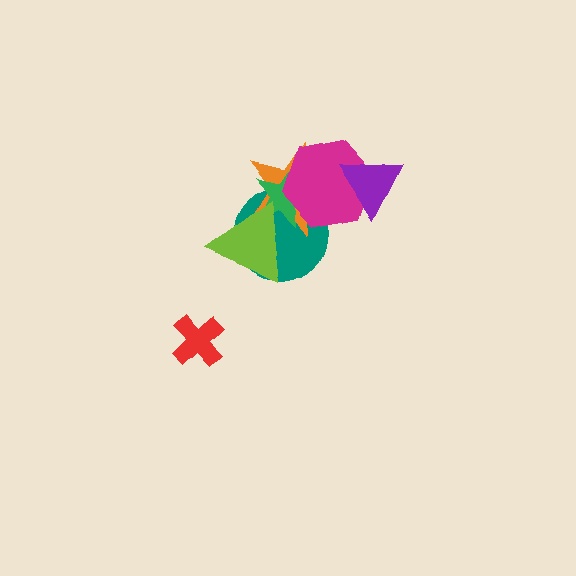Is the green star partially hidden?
Yes, it is partially covered by another shape.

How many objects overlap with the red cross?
0 objects overlap with the red cross.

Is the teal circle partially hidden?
Yes, it is partially covered by another shape.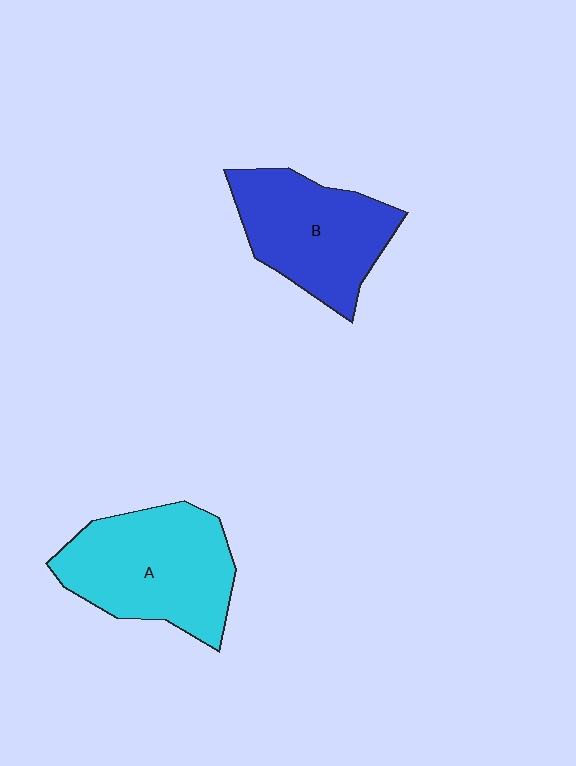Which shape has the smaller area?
Shape B (blue).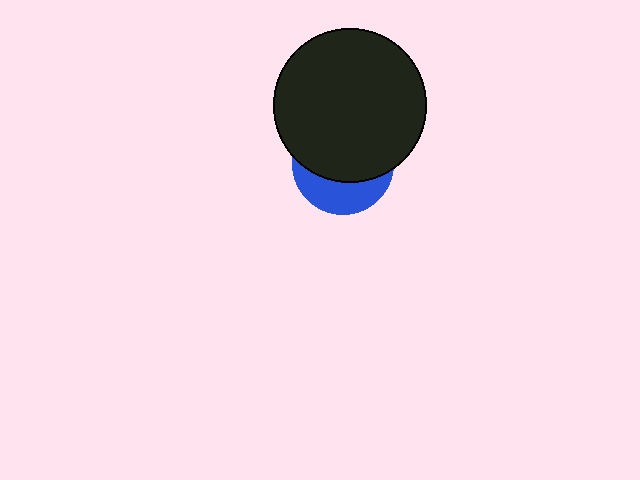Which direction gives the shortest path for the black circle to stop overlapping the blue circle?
Moving up gives the shortest separation.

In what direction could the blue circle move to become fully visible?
The blue circle could move down. That would shift it out from behind the black circle entirely.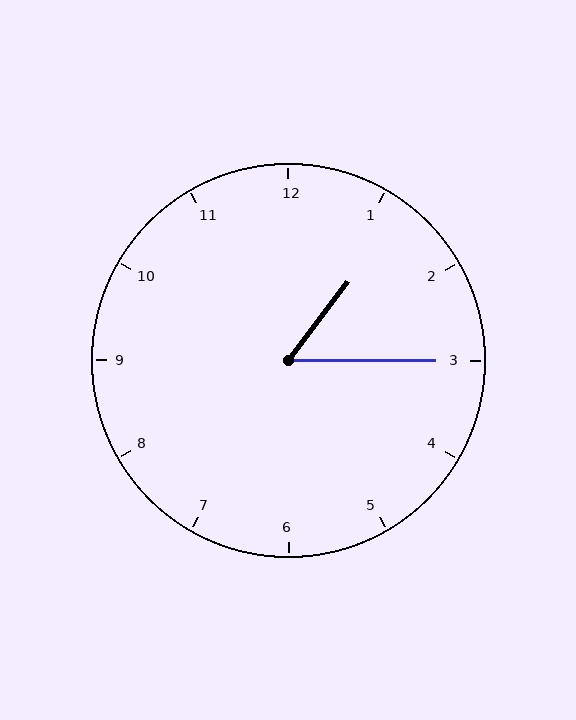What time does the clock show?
1:15.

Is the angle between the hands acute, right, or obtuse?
It is acute.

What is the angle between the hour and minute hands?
Approximately 52 degrees.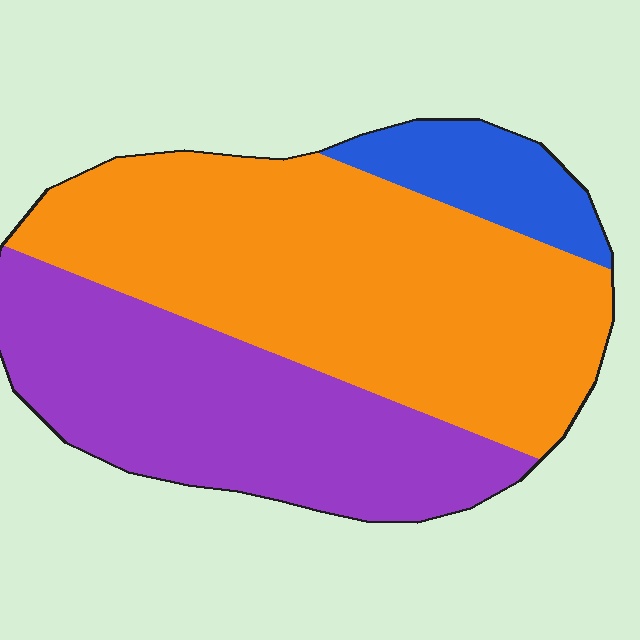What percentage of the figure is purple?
Purple takes up about three eighths (3/8) of the figure.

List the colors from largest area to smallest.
From largest to smallest: orange, purple, blue.